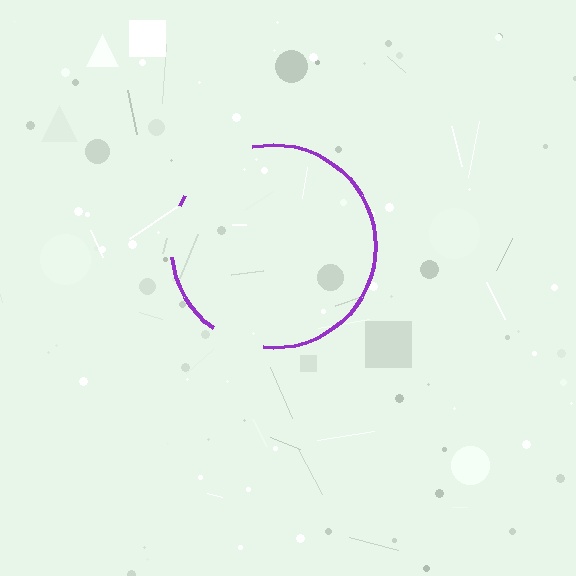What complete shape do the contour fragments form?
The contour fragments form a circle.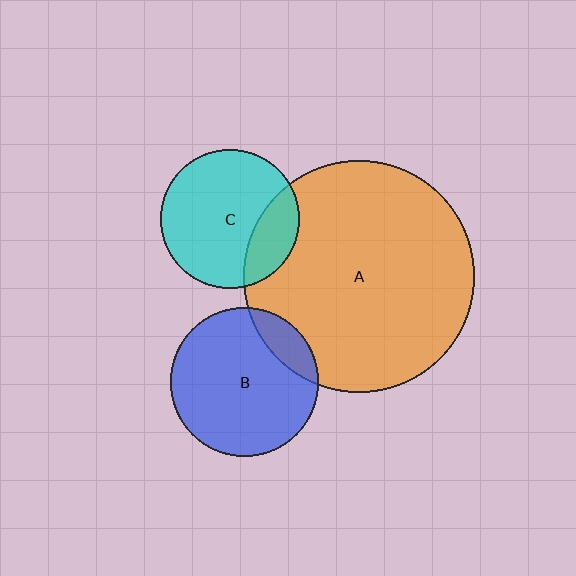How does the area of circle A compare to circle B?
Approximately 2.4 times.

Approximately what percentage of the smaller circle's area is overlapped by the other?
Approximately 15%.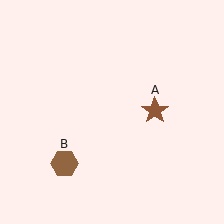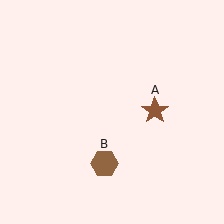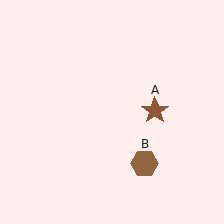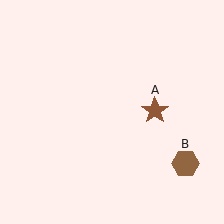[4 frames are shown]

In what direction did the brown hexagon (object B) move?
The brown hexagon (object B) moved right.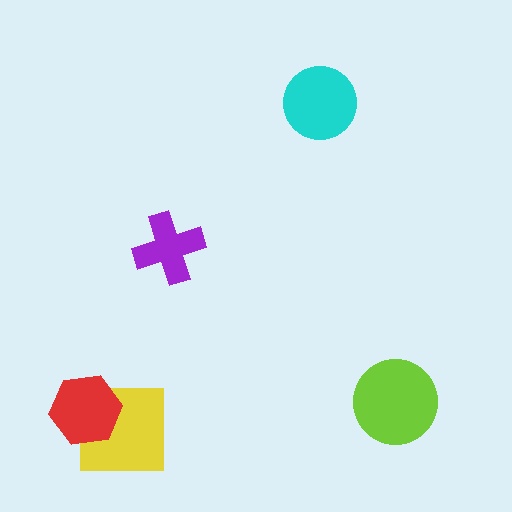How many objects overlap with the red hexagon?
1 object overlaps with the red hexagon.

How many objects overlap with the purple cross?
0 objects overlap with the purple cross.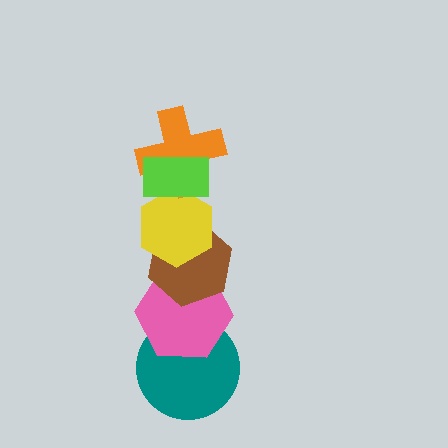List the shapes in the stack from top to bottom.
From top to bottom: the lime rectangle, the orange cross, the yellow hexagon, the brown hexagon, the pink hexagon, the teal circle.